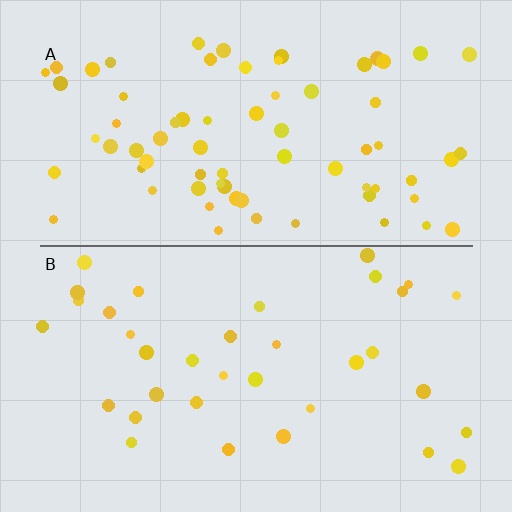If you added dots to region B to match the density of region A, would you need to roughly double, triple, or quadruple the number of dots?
Approximately double.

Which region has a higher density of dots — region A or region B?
A (the top).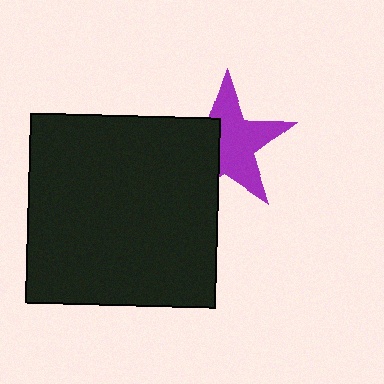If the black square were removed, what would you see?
You would see the complete purple star.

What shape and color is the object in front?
The object in front is a black square.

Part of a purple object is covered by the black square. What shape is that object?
It is a star.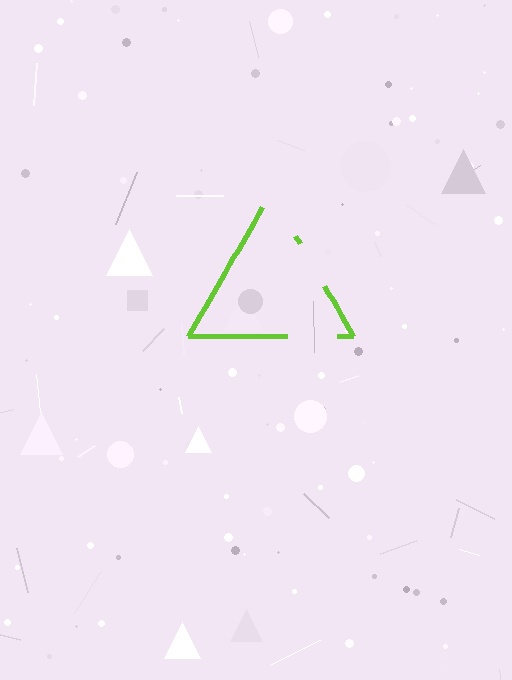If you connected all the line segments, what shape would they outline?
They would outline a triangle.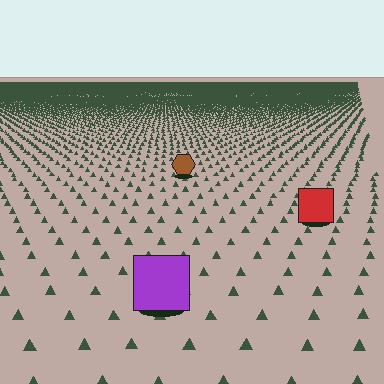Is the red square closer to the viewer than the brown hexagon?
Yes. The red square is closer — you can tell from the texture gradient: the ground texture is coarser near it.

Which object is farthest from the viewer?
The brown hexagon is farthest from the viewer. It appears smaller and the ground texture around it is denser.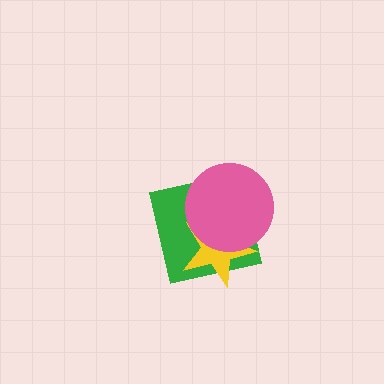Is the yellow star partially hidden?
Yes, it is partially covered by another shape.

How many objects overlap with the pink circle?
2 objects overlap with the pink circle.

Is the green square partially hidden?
Yes, it is partially covered by another shape.